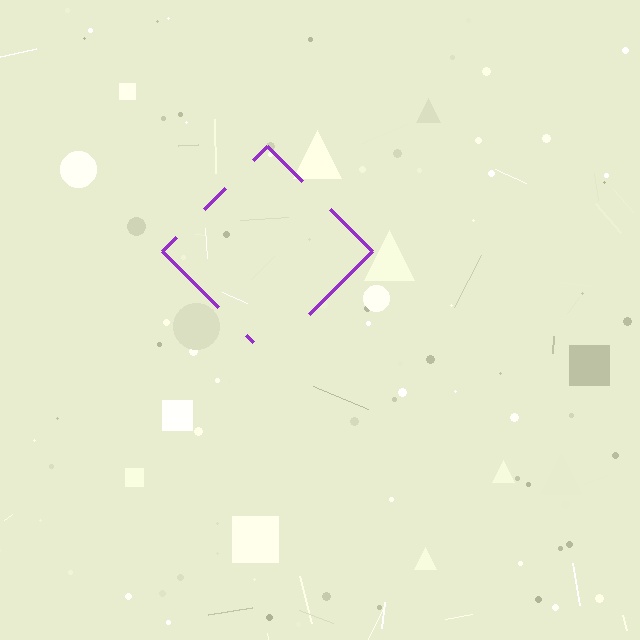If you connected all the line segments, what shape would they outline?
They would outline a diamond.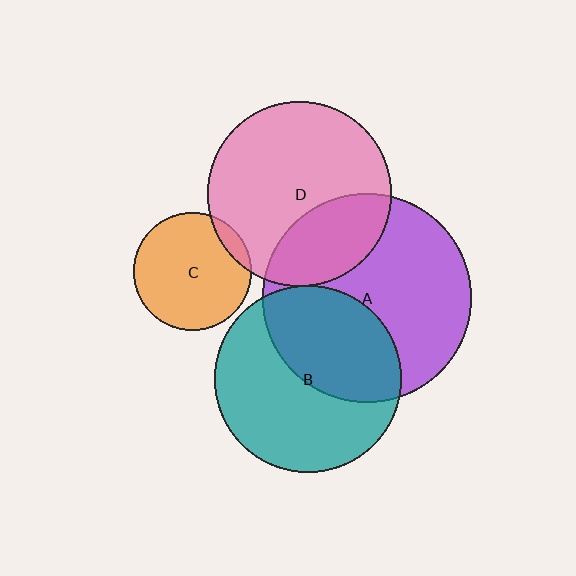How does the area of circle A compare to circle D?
Approximately 1.3 times.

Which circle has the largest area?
Circle A (purple).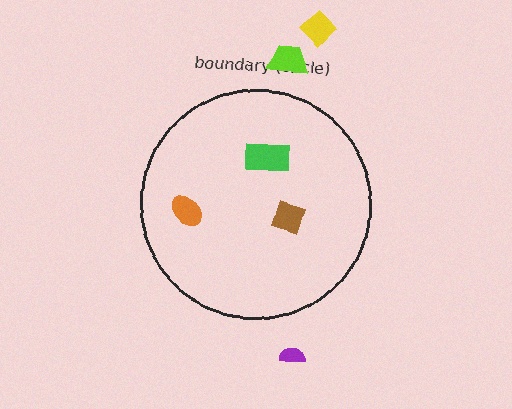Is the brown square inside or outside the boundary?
Inside.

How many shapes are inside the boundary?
3 inside, 3 outside.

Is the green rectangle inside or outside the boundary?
Inside.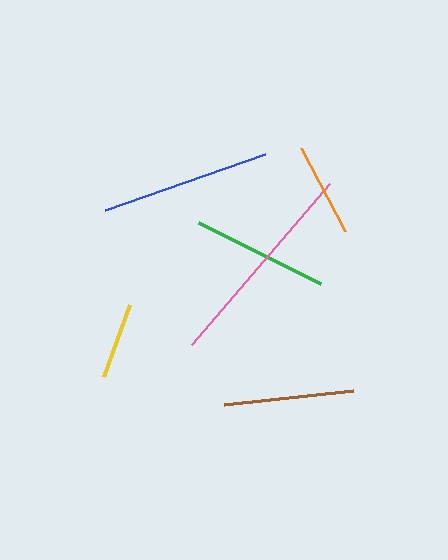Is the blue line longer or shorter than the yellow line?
The blue line is longer than the yellow line.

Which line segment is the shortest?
The yellow line is the shortest at approximately 76 pixels.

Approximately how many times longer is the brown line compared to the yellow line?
The brown line is approximately 1.7 times the length of the yellow line.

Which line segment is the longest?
The pink line is the longest at approximately 212 pixels.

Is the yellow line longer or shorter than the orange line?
The orange line is longer than the yellow line.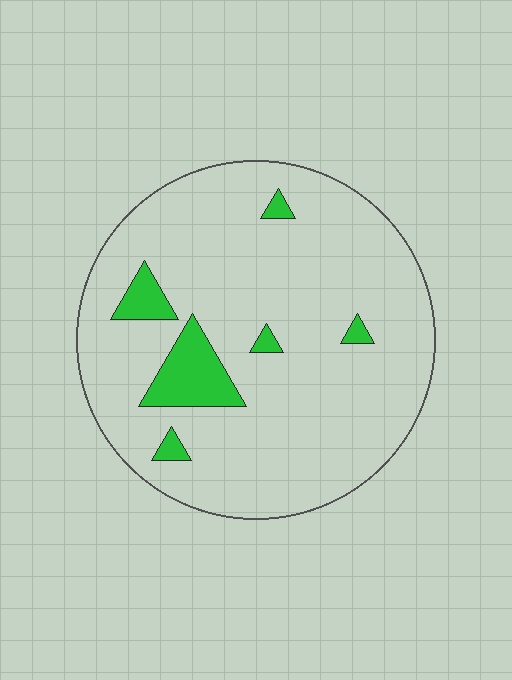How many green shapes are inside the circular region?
6.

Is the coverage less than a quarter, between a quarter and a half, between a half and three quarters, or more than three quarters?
Less than a quarter.